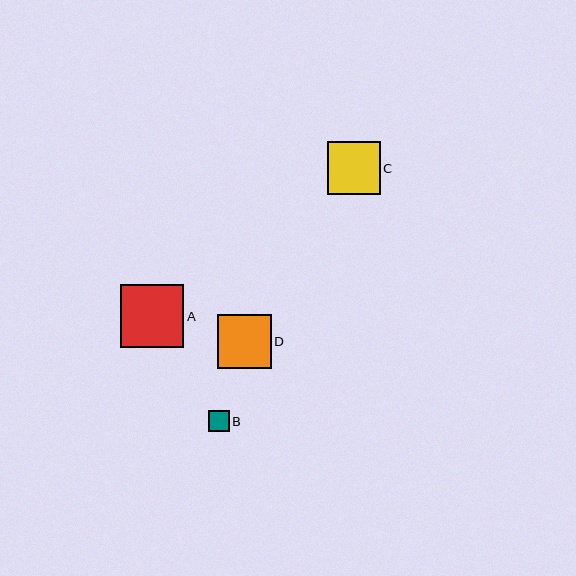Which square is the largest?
Square A is the largest with a size of approximately 63 pixels.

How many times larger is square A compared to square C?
Square A is approximately 1.2 times the size of square C.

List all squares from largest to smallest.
From largest to smallest: A, D, C, B.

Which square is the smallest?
Square B is the smallest with a size of approximately 21 pixels.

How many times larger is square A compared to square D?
Square A is approximately 1.2 times the size of square D.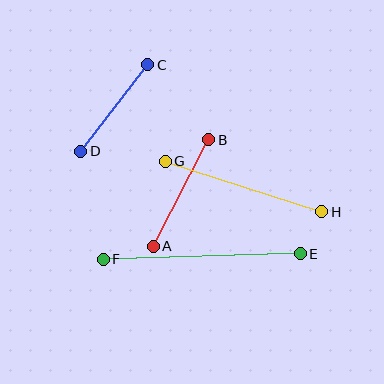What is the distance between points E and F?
The distance is approximately 197 pixels.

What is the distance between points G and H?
The distance is approximately 164 pixels.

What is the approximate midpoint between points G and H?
The midpoint is at approximately (243, 186) pixels.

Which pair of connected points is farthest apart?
Points E and F are farthest apart.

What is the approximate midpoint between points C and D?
The midpoint is at approximately (114, 108) pixels.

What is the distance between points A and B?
The distance is approximately 120 pixels.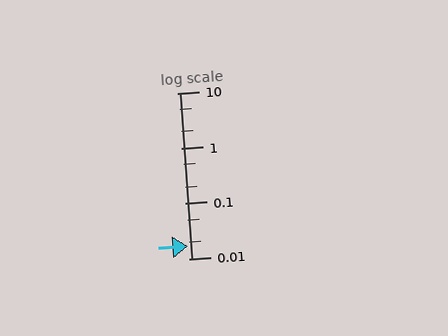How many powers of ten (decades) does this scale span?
The scale spans 3 decades, from 0.01 to 10.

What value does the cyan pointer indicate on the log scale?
The pointer indicates approximately 0.017.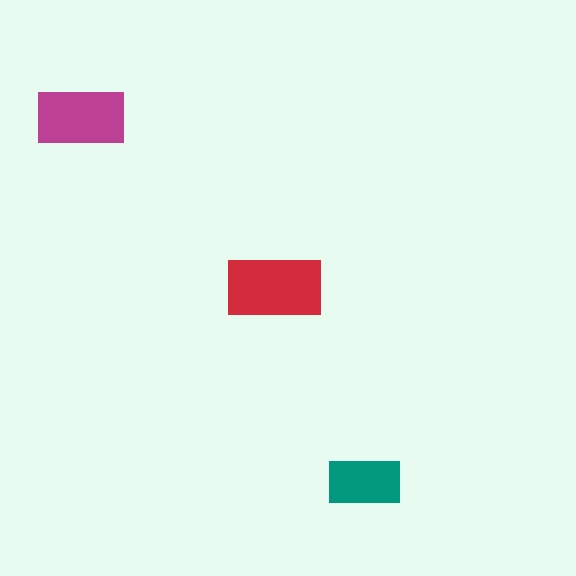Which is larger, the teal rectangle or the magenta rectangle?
The magenta one.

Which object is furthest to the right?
The teal rectangle is rightmost.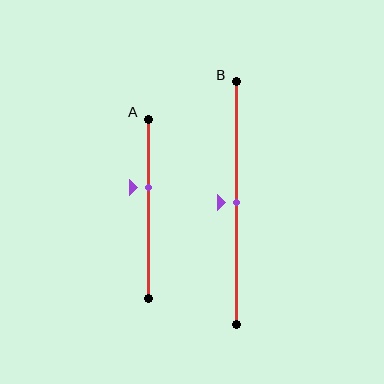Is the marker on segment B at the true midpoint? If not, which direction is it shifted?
Yes, the marker on segment B is at the true midpoint.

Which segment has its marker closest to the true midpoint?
Segment B has its marker closest to the true midpoint.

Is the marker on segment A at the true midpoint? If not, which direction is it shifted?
No, the marker on segment A is shifted upward by about 12% of the segment length.